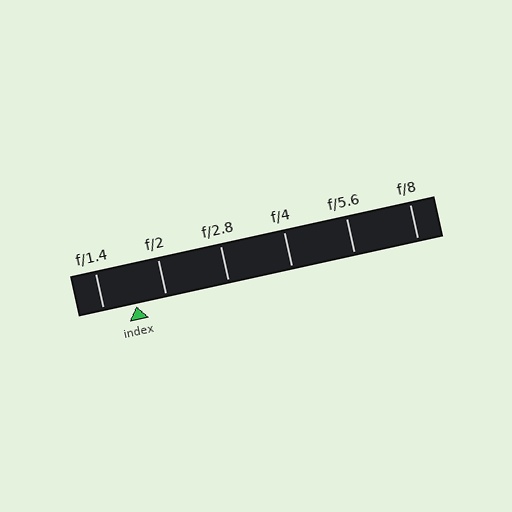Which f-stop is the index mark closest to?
The index mark is closest to f/2.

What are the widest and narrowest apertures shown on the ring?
The widest aperture shown is f/1.4 and the narrowest is f/8.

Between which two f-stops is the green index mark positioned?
The index mark is between f/1.4 and f/2.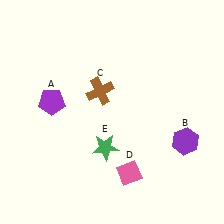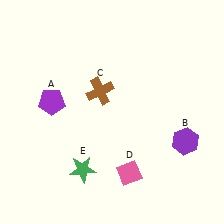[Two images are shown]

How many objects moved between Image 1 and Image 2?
1 object moved between the two images.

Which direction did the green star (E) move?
The green star (E) moved left.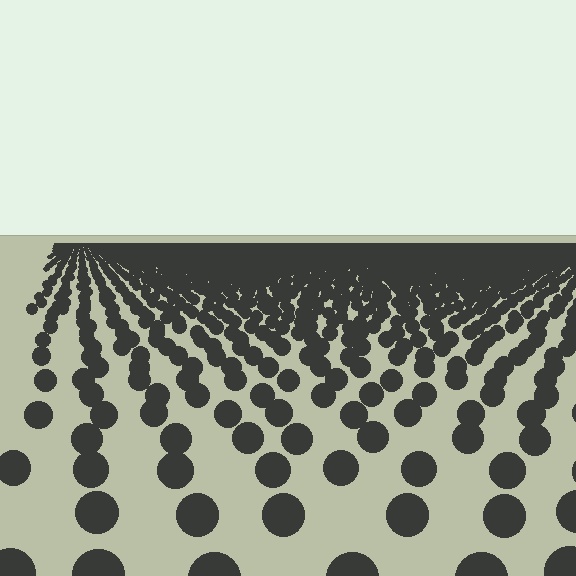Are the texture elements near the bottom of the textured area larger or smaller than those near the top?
Larger. Near the bottom, elements are closer to the viewer and appear at a bigger on-screen size.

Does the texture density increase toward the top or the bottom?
Density increases toward the top.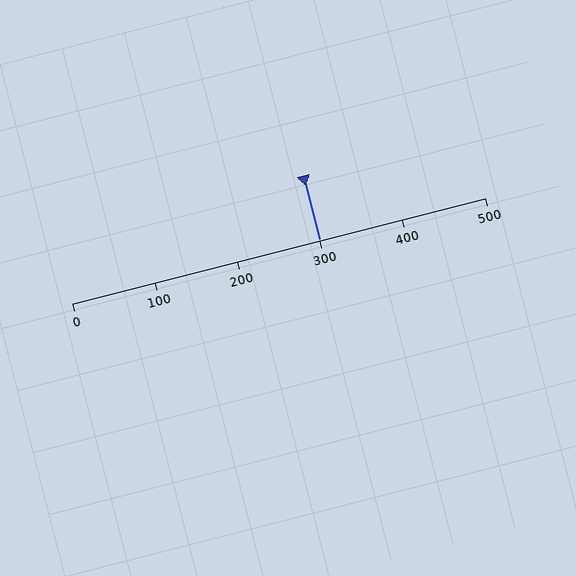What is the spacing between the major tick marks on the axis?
The major ticks are spaced 100 apart.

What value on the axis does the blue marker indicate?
The marker indicates approximately 300.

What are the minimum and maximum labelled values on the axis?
The axis runs from 0 to 500.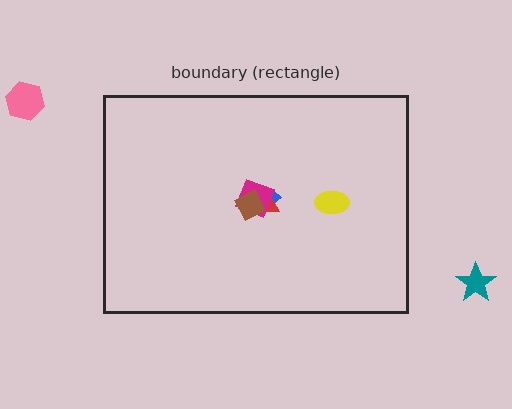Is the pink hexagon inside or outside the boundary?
Outside.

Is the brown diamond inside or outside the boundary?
Inside.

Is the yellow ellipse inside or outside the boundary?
Inside.